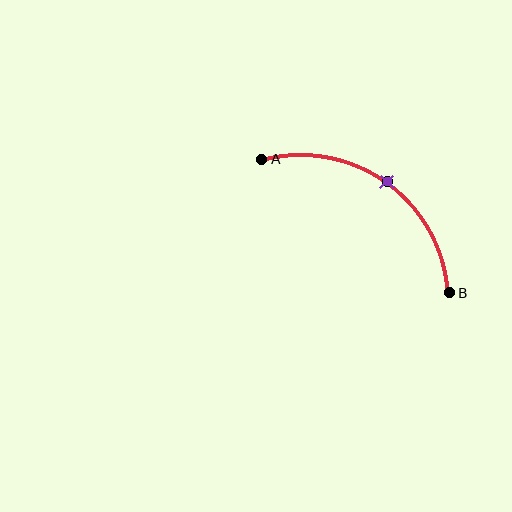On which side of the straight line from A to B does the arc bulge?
The arc bulges above and to the right of the straight line connecting A and B.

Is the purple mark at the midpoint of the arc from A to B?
Yes. The purple mark lies on the arc at equal arc-length from both A and B — it is the arc midpoint.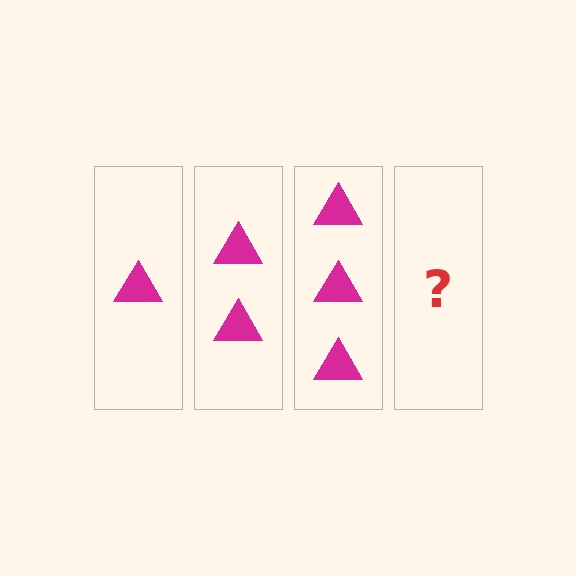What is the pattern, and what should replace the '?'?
The pattern is that each step adds one more triangle. The '?' should be 4 triangles.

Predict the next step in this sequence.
The next step is 4 triangles.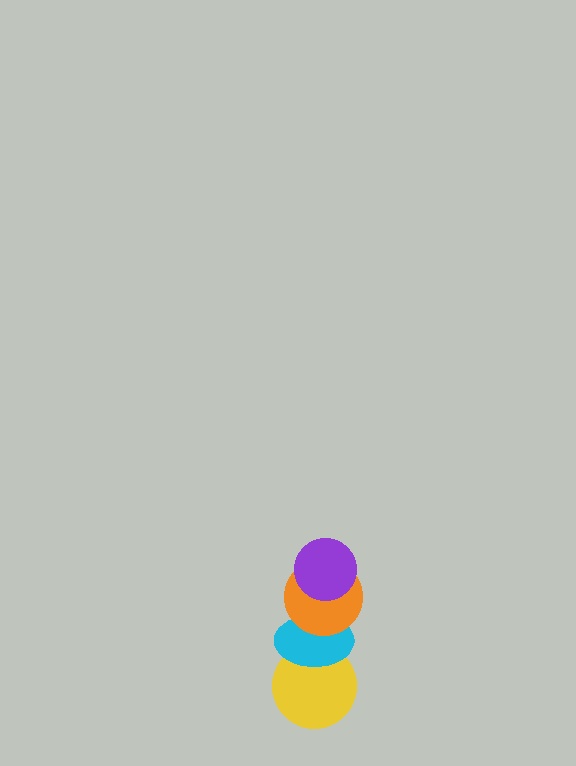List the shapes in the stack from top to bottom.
From top to bottom: the purple circle, the orange circle, the cyan ellipse, the yellow circle.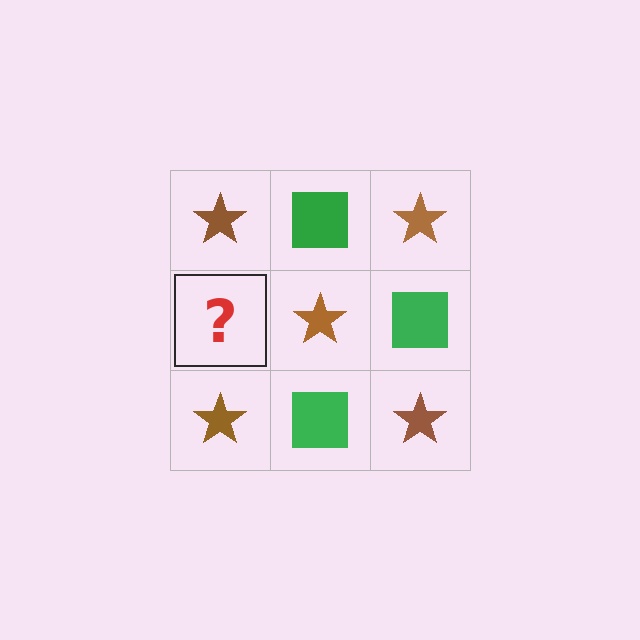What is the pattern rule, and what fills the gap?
The rule is that it alternates brown star and green square in a checkerboard pattern. The gap should be filled with a green square.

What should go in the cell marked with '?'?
The missing cell should contain a green square.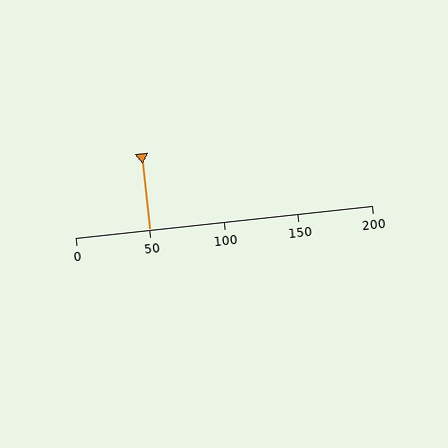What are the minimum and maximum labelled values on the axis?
The axis runs from 0 to 200.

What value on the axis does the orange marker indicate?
The marker indicates approximately 50.